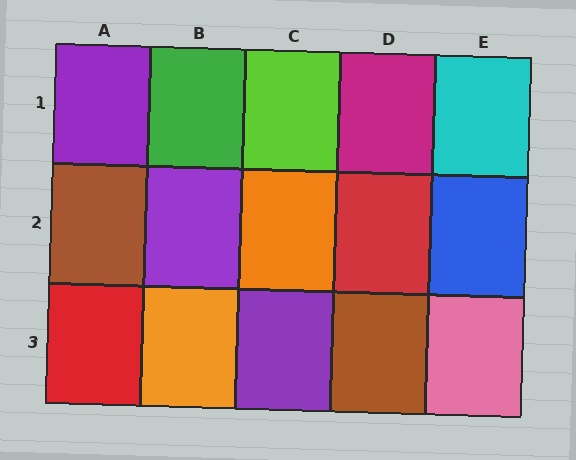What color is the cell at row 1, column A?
Purple.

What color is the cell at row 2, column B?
Purple.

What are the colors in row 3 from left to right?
Red, orange, purple, brown, pink.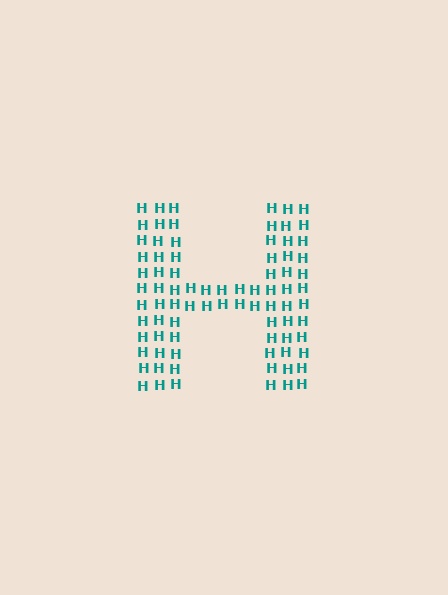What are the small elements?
The small elements are letter H's.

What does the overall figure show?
The overall figure shows the letter H.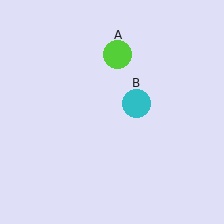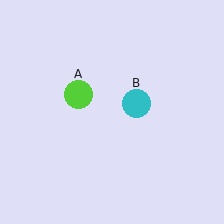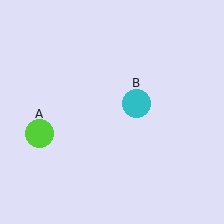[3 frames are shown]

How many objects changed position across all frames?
1 object changed position: lime circle (object A).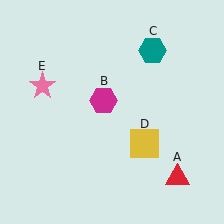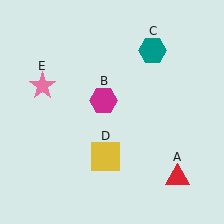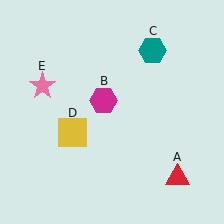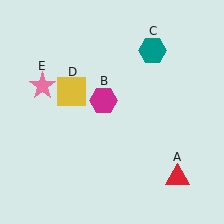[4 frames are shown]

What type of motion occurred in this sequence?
The yellow square (object D) rotated clockwise around the center of the scene.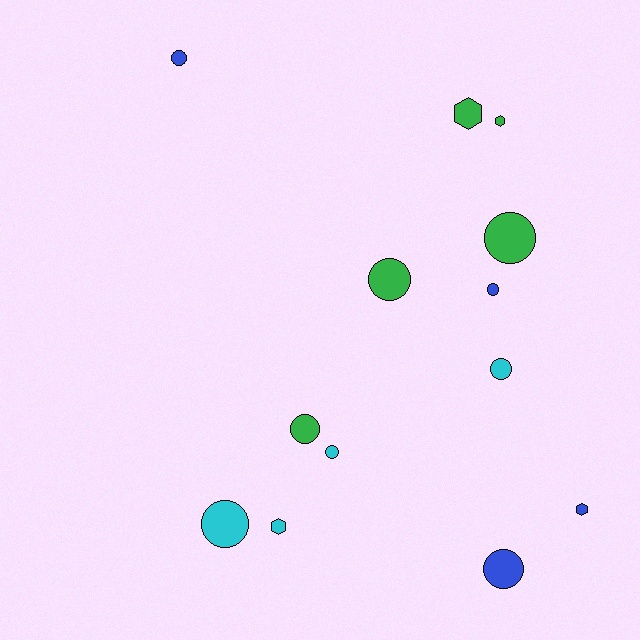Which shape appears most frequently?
Circle, with 9 objects.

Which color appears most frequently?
Green, with 5 objects.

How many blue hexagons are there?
There is 1 blue hexagon.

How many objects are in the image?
There are 13 objects.